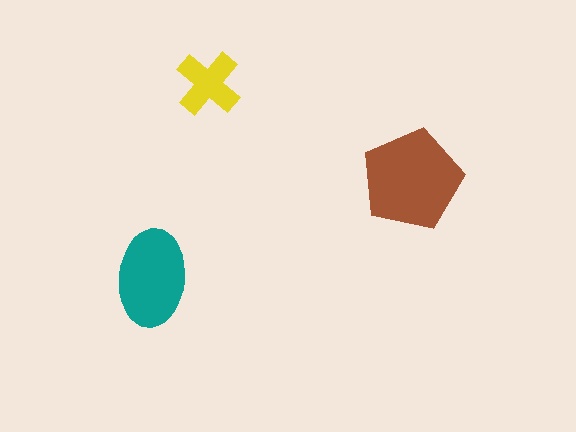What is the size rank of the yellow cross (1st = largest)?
3rd.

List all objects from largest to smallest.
The brown pentagon, the teal ellipse, the yellow cross.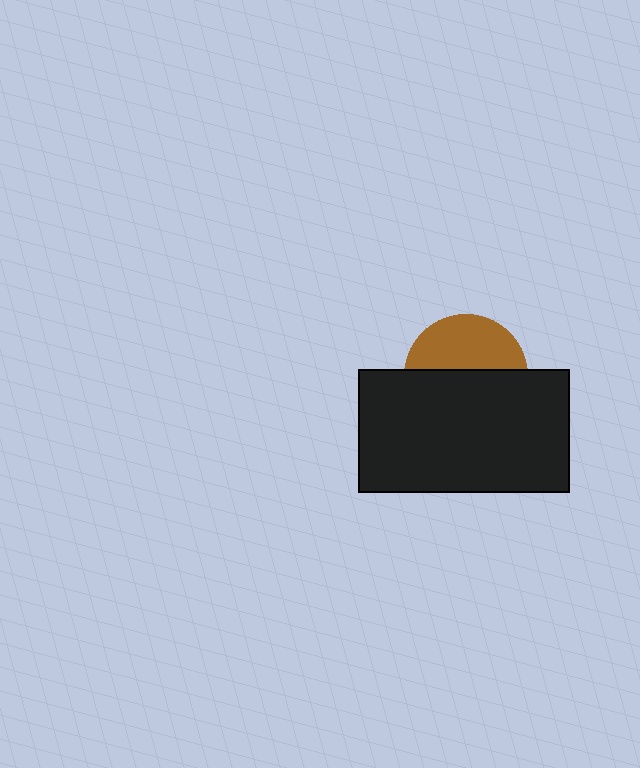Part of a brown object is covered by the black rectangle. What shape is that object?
It is a circle.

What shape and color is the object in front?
The object in front is a black rectangle.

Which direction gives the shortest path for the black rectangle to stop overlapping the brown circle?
Moving down gives the shortest separation.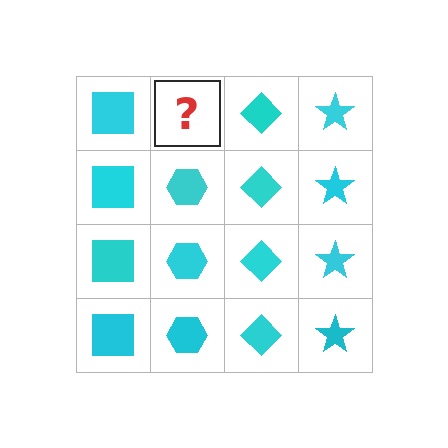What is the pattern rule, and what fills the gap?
The rule is that each column has a consistent shape. The gap should be filled with a cyan hexagon.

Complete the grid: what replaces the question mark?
The question mark should be replaced with a cyan hexagon.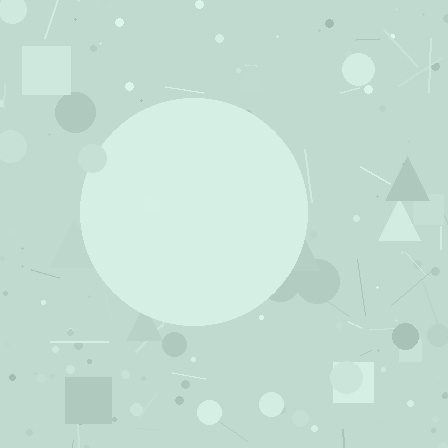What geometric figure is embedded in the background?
A circle is embedded in the background.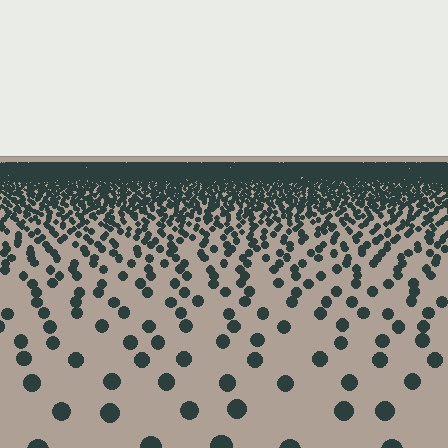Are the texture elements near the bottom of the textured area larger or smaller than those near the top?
Larger. Near the bottom, elements are closer to the viewer and appear at a bigger on-screen size.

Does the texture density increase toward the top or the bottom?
Density increases toward the top.